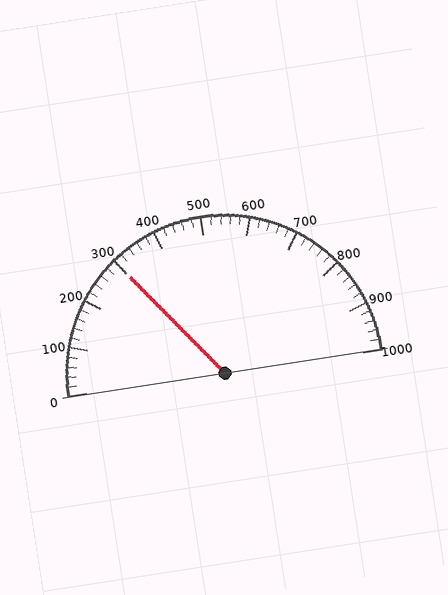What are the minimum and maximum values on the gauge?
The gauge ranges from 0 to 1000.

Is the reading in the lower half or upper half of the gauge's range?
The reading is in the lower half of the range (0 to 1000).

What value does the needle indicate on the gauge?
The needle indicates approximately 300.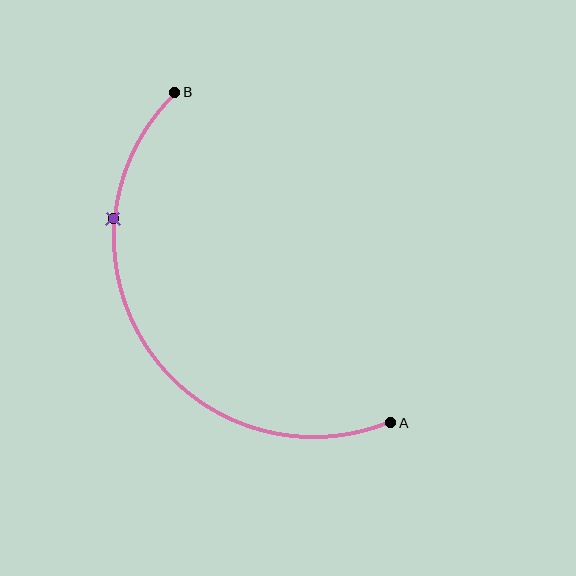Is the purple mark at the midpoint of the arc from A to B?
No. The purple mark lies on the arc but is closer to endpoint B. The arc midpoint would be at the point on the curve equidistant along the arc from both A and B.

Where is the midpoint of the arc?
The arc midpoint is the point on the curve farthest from the straight line joining A and B. It sits to the left of that line.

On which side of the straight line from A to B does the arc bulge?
The arc bulges to the left of the straight line connecting A and B.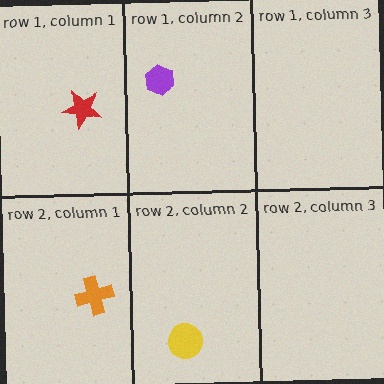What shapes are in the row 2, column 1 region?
The orange cross.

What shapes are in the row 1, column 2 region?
The purple hexagon.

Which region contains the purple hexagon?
The row 1, column 2 region.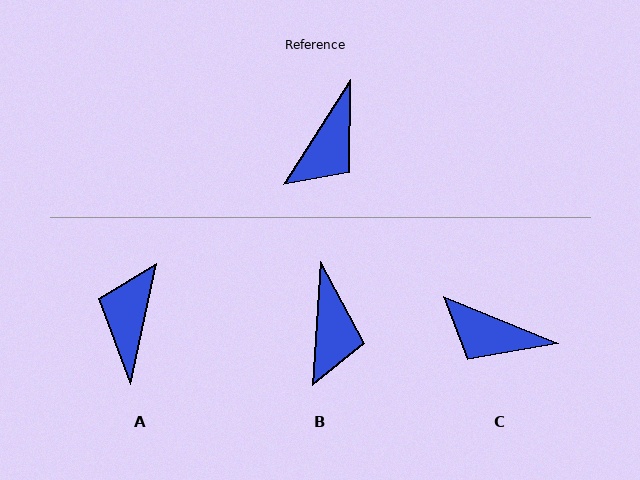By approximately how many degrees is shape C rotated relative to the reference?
Approximately 80 degrees clockwise.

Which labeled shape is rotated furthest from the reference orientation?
A, about 159 degrees away.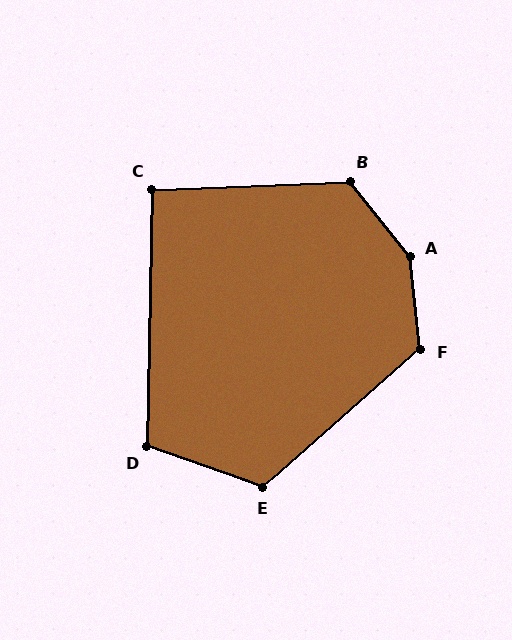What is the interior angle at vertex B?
Approximately 127 degrees (obtuse).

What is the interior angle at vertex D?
Approximately 108 degrees (obtuse).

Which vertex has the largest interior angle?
A, at approximately 147 degrees.